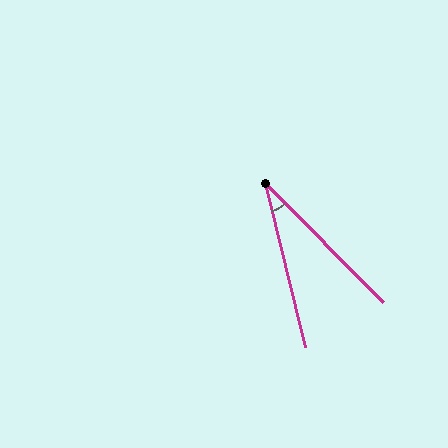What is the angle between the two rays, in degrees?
Approximately 31 degrees.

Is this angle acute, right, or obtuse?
It is acute.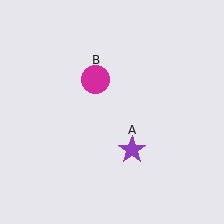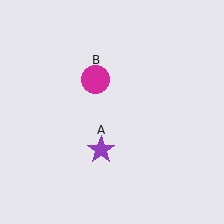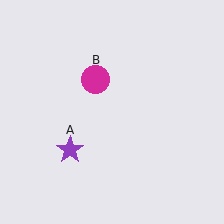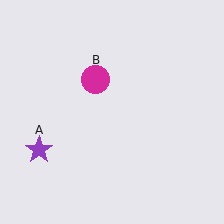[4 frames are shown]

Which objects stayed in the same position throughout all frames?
Magenta circle (object B) remained stationary.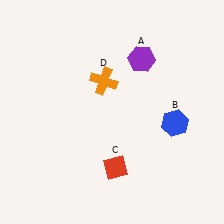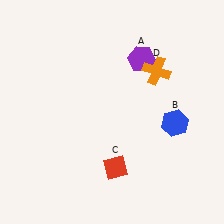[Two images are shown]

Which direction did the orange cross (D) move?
The orange cross (D) moved right.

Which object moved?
The orange cross (D) moved right.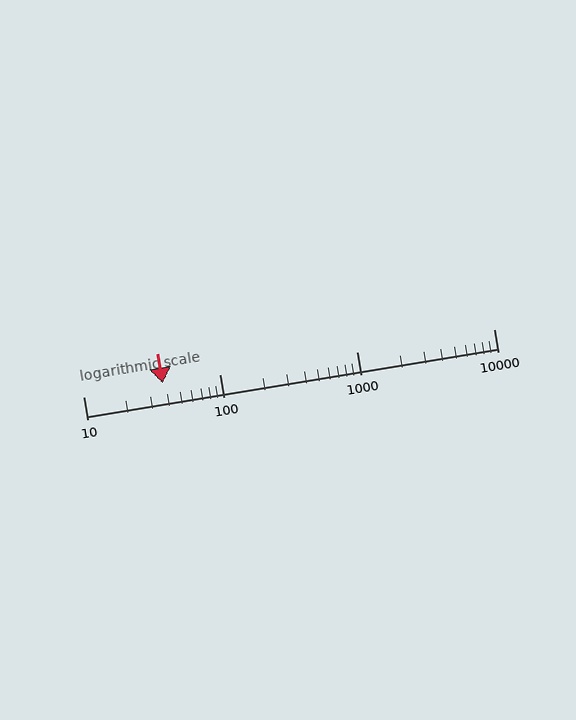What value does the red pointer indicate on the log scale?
The pointer indicates approximately 38.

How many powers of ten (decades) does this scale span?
The scale spans 3 decades, from 10 to 10000.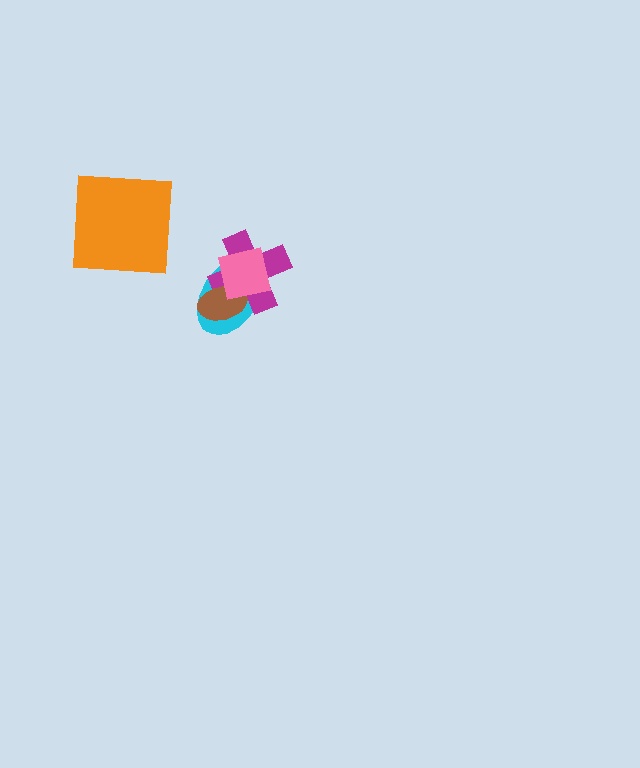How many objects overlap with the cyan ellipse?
3 objects overlap with the cyan ellipse.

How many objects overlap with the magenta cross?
3 objects overlap with the magenta cross.